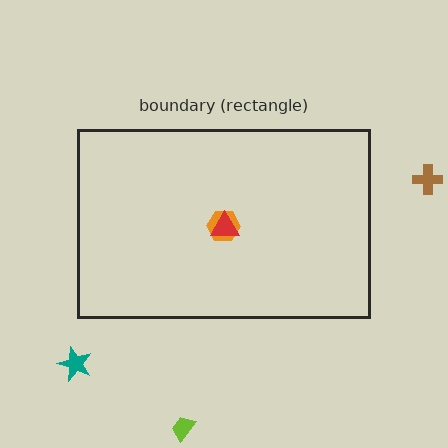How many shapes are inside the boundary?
2 inside, 3 outside.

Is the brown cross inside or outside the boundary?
Outside.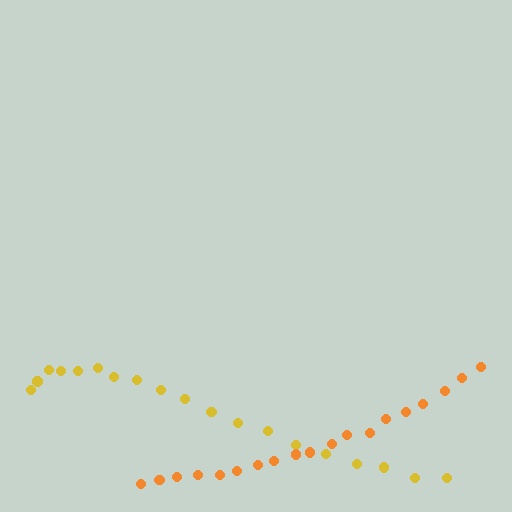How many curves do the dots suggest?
There are 2 distinct paths.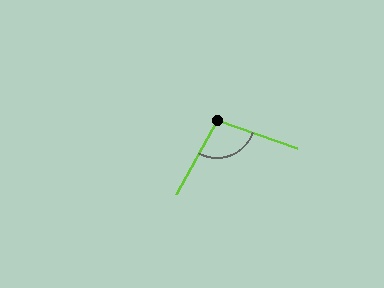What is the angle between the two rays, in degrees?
Approximately 99 degrees.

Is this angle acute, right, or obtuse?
It is obtuse.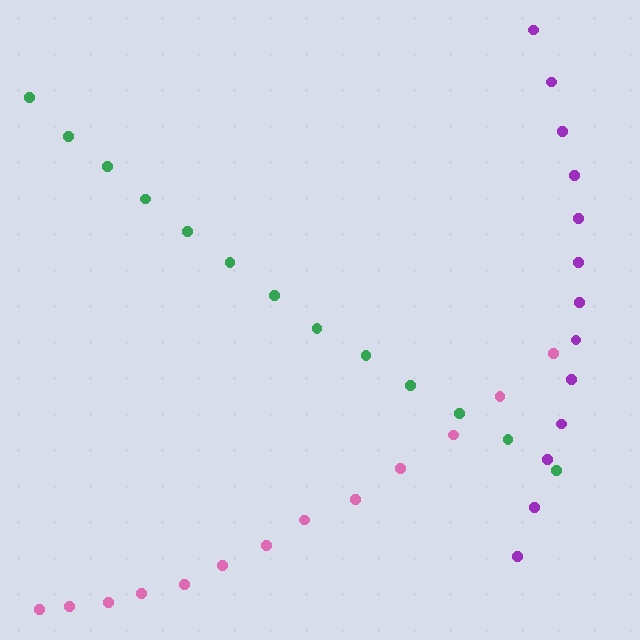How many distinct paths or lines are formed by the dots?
There are 3 distinct paths.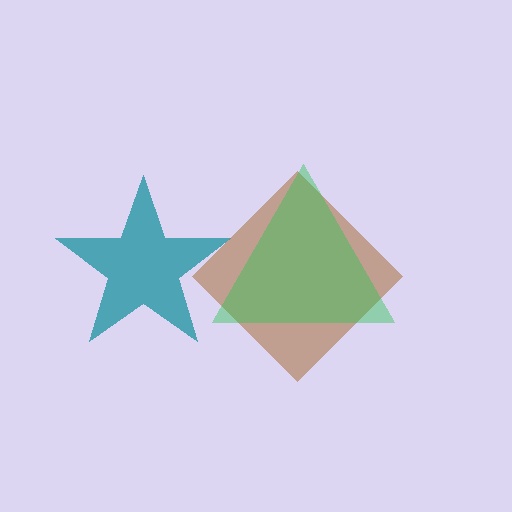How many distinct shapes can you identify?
There are 3 distinct shapes: a teal star, a brown diamond, a green triangle.